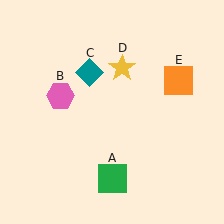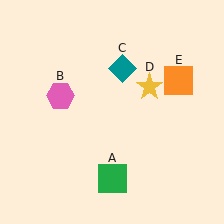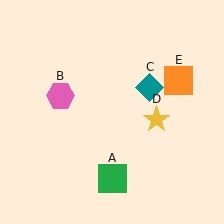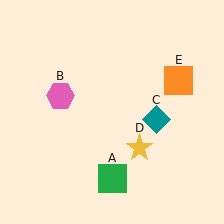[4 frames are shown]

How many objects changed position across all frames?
2 objects changed position: teal diamond (object C), yellow star (object D).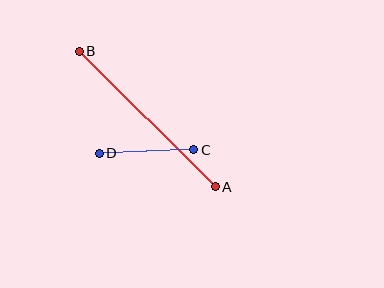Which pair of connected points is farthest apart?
Points A and B are farthest apart.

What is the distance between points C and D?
The distance is approximately 94 pixels.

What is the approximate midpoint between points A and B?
The midpoint is at approximately (147, 119) pixels.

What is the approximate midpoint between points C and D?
The midpoint is at approximately (147, 152) pixels.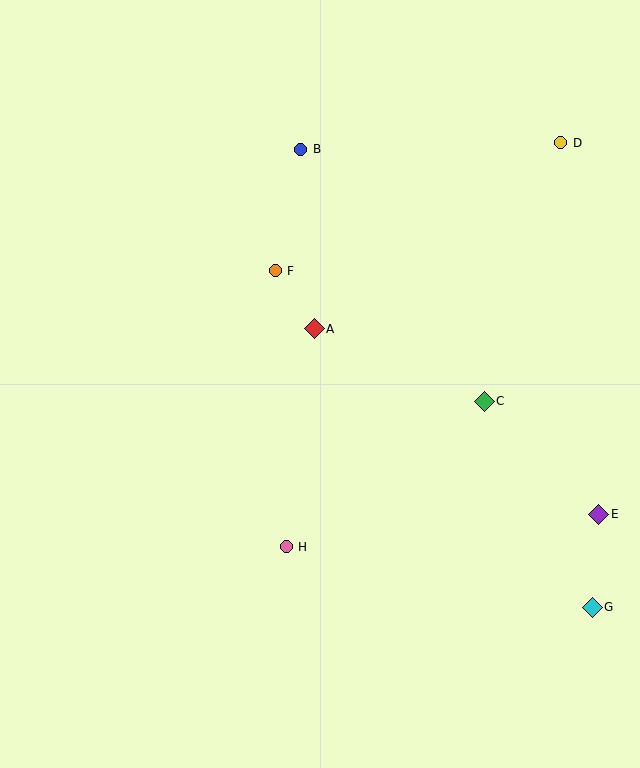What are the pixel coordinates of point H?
Point H is at (286, 547).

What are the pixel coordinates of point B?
Point B is at (301, 149).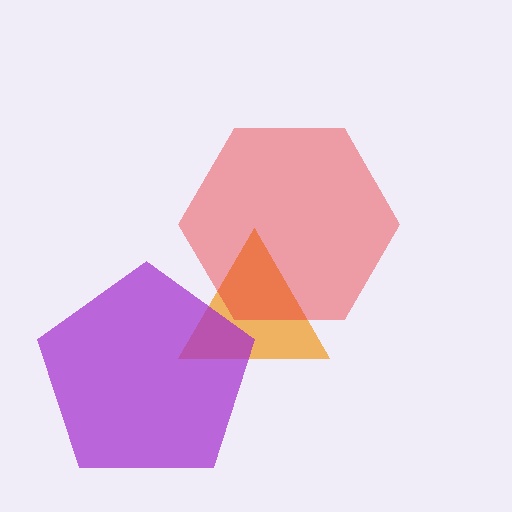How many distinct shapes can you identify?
There are 3 distinct shapes: an orange triangle, a purple pentagon, a red hexagon.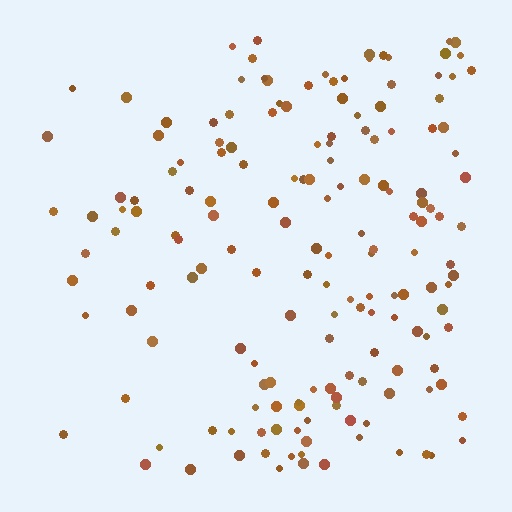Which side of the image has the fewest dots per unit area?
The left.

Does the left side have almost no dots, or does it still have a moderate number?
Still a moderate number, just noticeably fewer than the right.